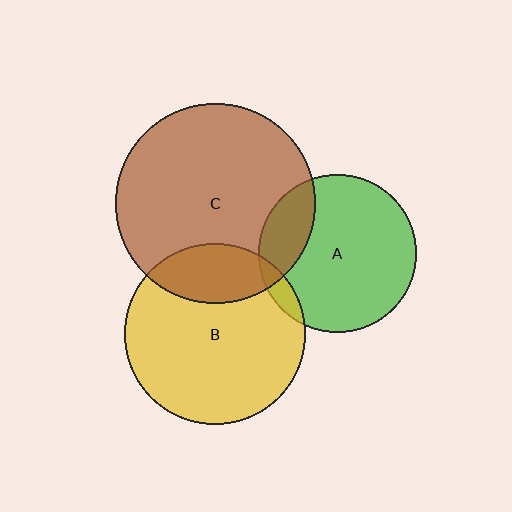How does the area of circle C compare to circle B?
Approximately 1.2 times.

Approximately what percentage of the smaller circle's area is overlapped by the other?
Approximately 5%.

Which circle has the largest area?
Circle C (brown).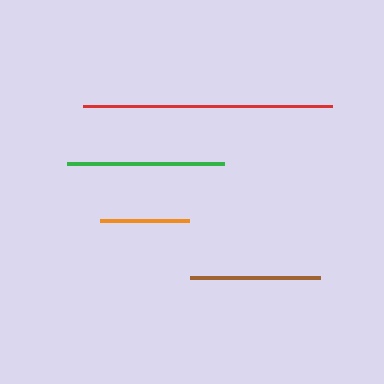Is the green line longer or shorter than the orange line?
The green line is longer than the orange line.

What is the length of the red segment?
The red segment is approximately 249 pixels long.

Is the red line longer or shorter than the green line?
The red line is longer than the green line.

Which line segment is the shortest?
The orange line is the shortest at approximately 89 pixels.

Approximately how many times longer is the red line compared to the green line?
The red line is approximately 1.6 times the length of the green line.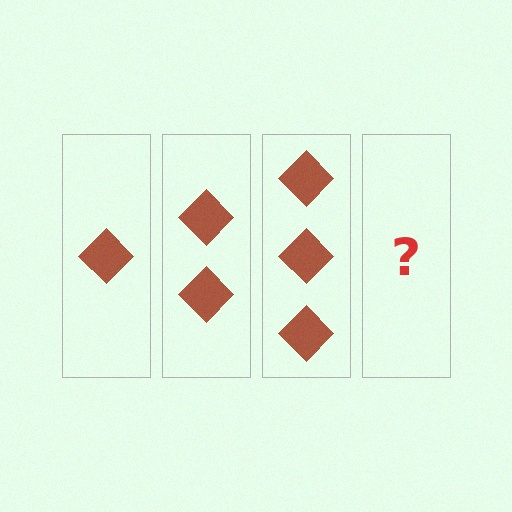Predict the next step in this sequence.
The next step is 4 diamonds.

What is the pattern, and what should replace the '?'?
The pattern is that each step adds one more diamond. The '?' should be 4 diamonds.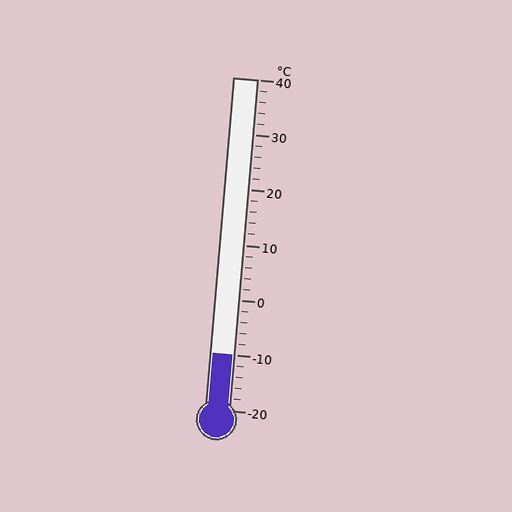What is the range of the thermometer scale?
The thermometer scale ranges from -20°C to 40°C.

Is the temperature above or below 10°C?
The temperature is below 10°C.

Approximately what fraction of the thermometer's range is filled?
The thermometer is filled to approximately 15% of its range.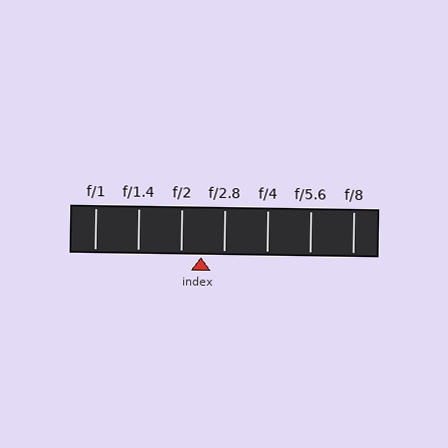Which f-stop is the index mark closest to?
The index mark is closest to f/2.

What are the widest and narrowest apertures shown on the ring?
The widest aperture shown is f/1 and the narrowest is f/8.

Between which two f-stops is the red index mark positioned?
The index mark is between f/2 and f/2.8.